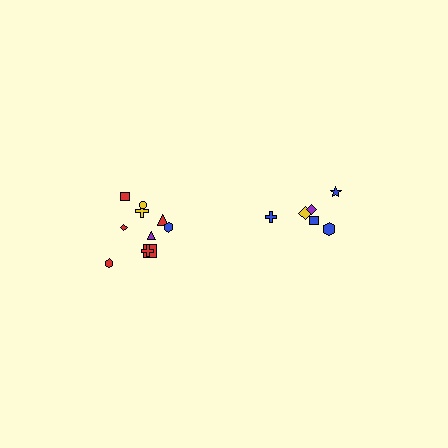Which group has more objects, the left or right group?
The left group.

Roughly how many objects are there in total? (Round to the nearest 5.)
Roughly 15 objects in total.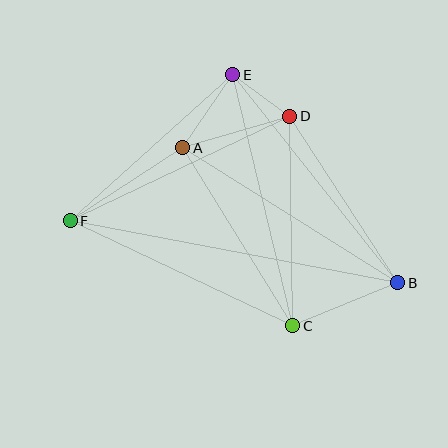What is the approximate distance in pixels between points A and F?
The distance between A and F is approximately 134 pixels.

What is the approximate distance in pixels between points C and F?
The distance between C and F is approximately 246 pixels.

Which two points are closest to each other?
Points D and E are closest to each other.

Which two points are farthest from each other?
Points B and F are farthest from each other.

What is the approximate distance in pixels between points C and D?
The distance between C and D is approximately 210 pixels.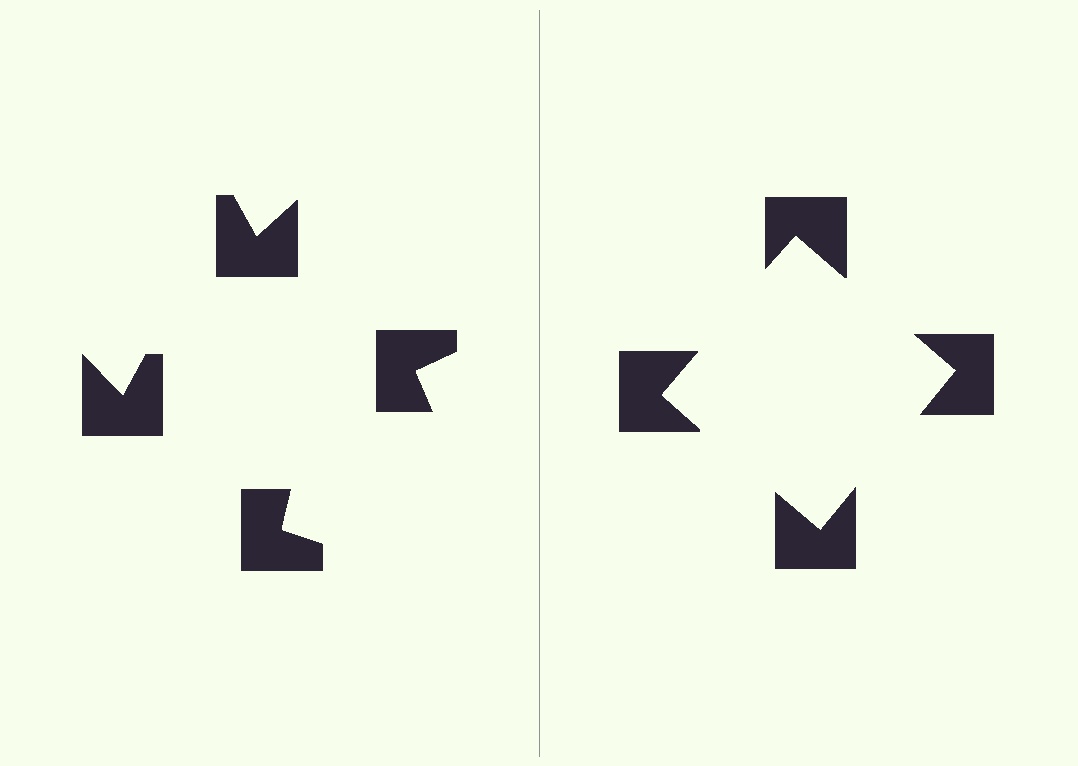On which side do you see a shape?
An illusory square appears on the right side. On the left side the wedge cuts are rotated, so no coherent shape forms.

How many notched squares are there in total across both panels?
8 — 4 on each side.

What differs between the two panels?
The notched squares are positioned identically on both sides; only the wedge orientations differ. On the right they align to a square; on the left they are misaligned.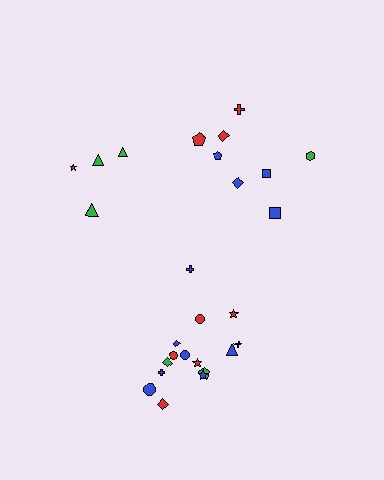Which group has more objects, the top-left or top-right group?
The top-right group.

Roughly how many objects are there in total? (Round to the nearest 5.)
Roughly 25 objects in total.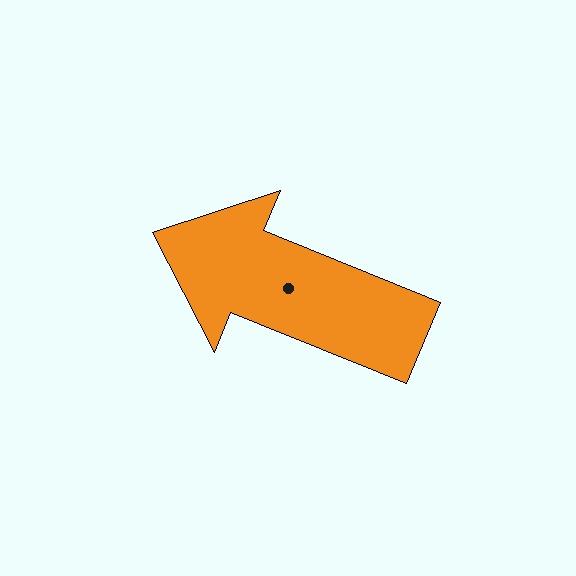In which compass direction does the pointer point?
West.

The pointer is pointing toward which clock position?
Roughly 10 o'clock.